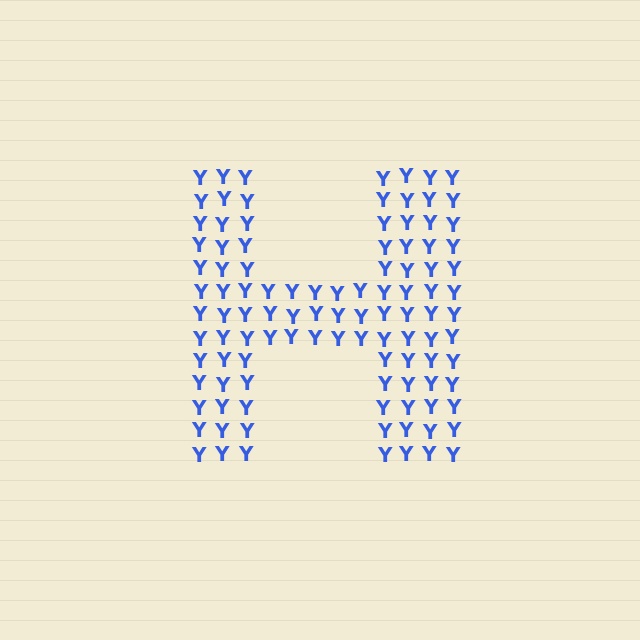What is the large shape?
The large shape is the letter H.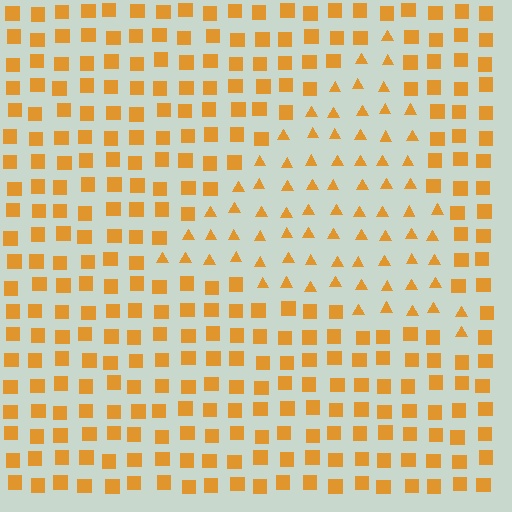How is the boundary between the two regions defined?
The boundary is defined by a change in element shape: triangles inside vs. squares outside. All elements share the same color and spacing.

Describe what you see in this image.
The image is filled with small orange elements arranged in a uniform grid. A triangle-shaped region contains triangles, while the surrounding area contains squares. The boundary is defined purely by the change in element shape.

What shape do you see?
I see a triangle.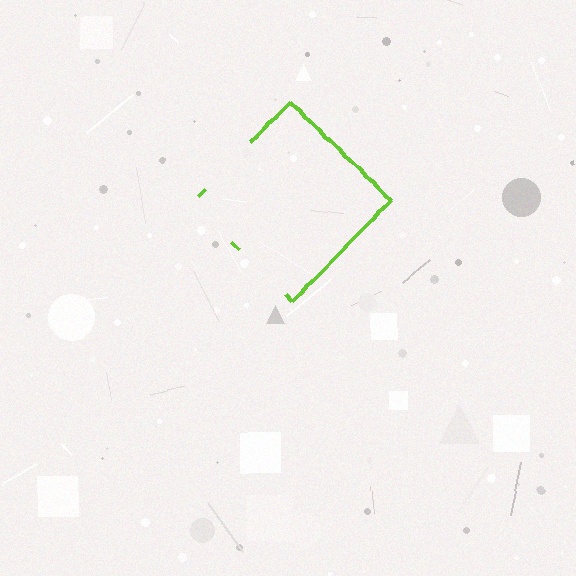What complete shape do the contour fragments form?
The contour fragments form a diamond.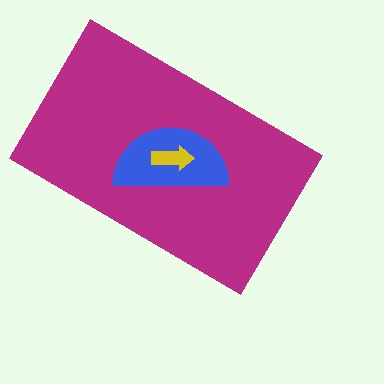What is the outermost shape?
The magenta rectangle.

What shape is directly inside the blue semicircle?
The yellow arrow.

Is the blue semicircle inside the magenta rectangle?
Yes.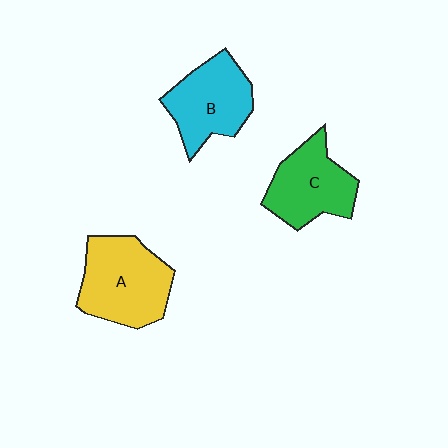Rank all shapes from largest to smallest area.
From largest to smallest: A (yellow), B (cyan), C (green).